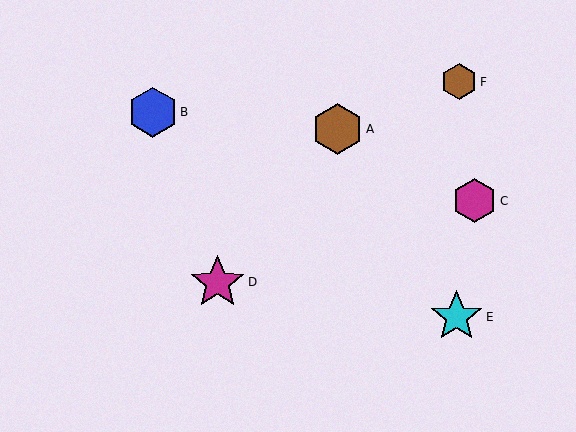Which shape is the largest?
The magenta star (labeled D) is the largest.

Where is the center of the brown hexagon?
The center of the brown hexagon is at (338, 129).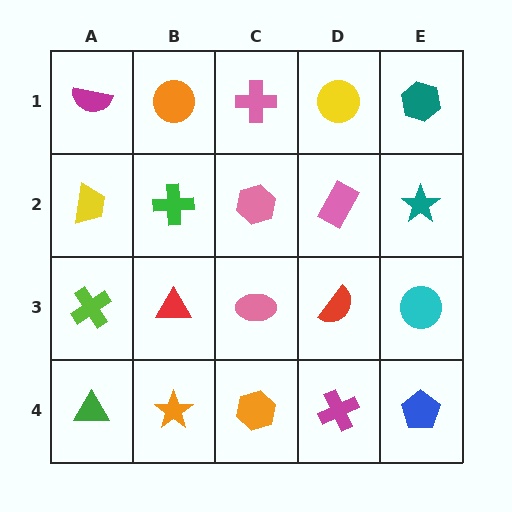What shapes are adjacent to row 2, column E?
A teal hexagon (row 1, column E), a cyan circle (row 3, column E), a pink rectangle (row 2, column D).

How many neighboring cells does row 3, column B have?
4.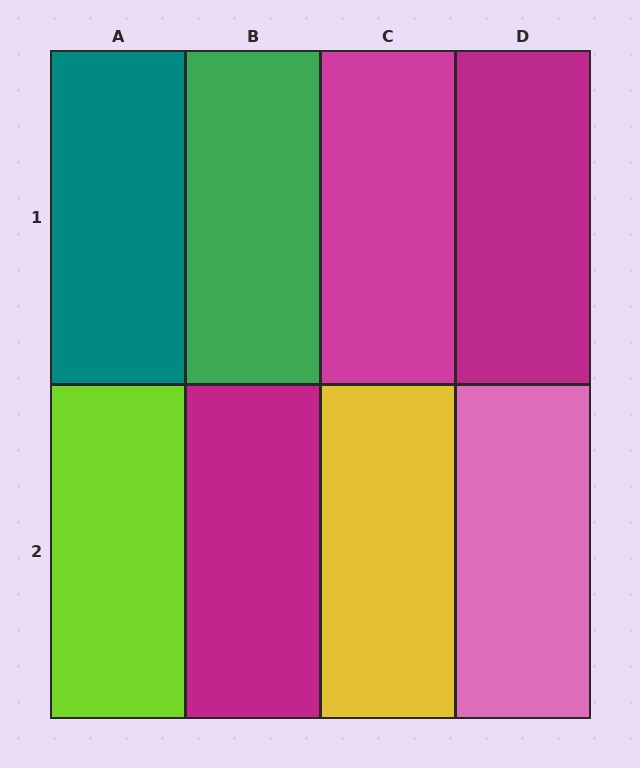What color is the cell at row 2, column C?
Yellow.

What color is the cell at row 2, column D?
Pink.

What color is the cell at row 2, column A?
Lime.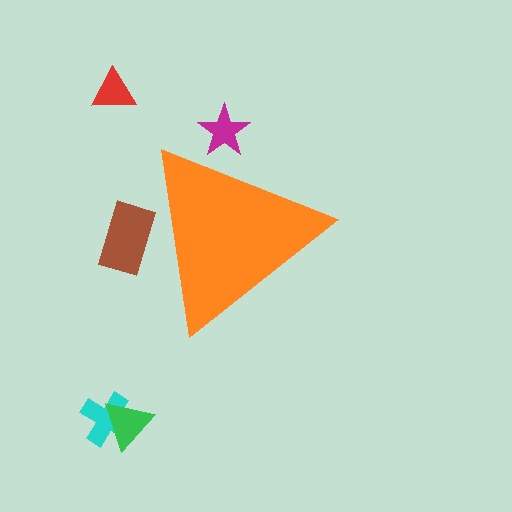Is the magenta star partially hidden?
Yes, the magenta star is partially hidden behind the orange triangle.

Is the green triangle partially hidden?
No, the green triangle is fully visible.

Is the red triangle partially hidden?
No, the red triangle is fully visible.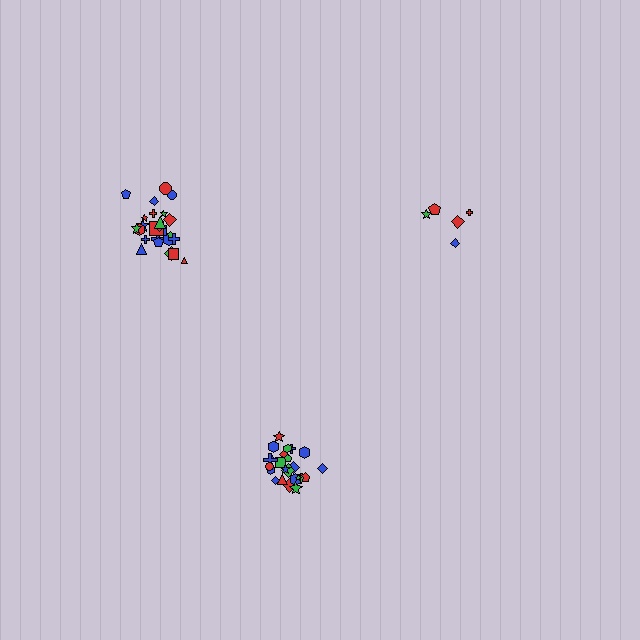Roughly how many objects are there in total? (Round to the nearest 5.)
Roughly 55 objects in total.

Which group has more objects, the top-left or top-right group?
The top-left group.